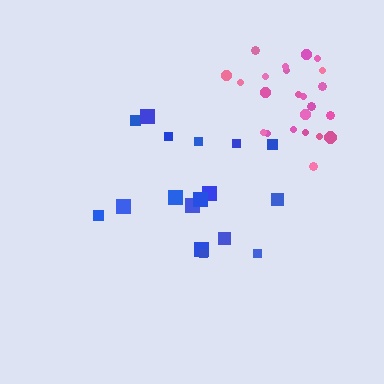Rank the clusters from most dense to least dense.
pink, blue.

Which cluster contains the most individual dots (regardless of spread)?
Pink (23).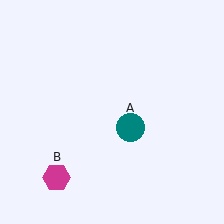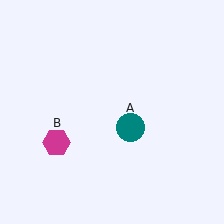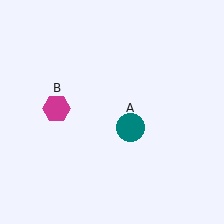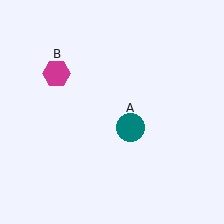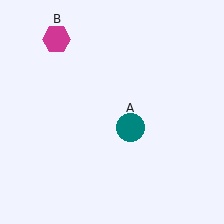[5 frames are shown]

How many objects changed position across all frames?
1 object changed position: magenta hexagon (object B).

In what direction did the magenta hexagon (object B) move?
The magenta hexagon (object B) moved up.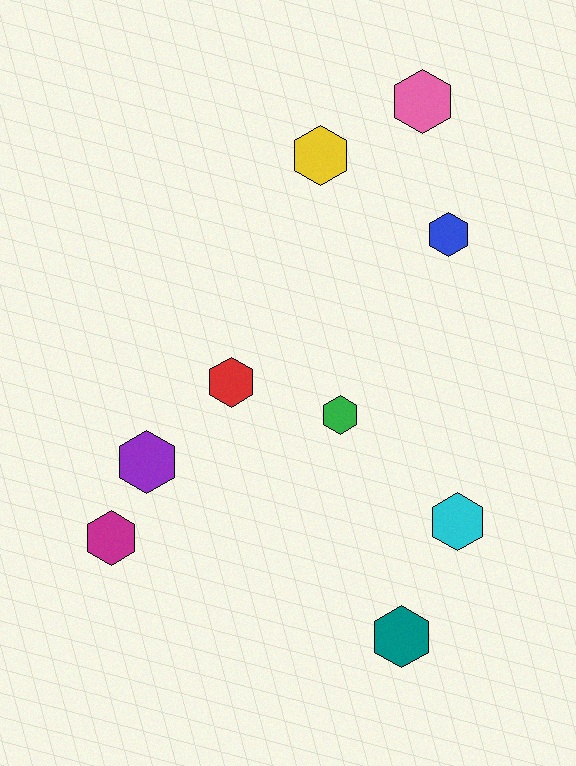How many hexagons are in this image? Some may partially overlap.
There are 9 hexagons.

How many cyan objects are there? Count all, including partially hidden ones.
There is 1 cyan object.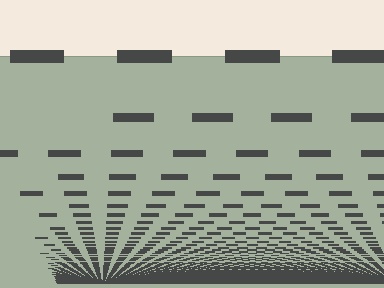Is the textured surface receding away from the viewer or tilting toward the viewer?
The surface appears to tilt toward the viewer. Texture elements get larger and sparser toward the top.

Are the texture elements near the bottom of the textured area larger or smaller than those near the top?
Smaller. The gradient is inverted — elements near the bottom are smaller and denser.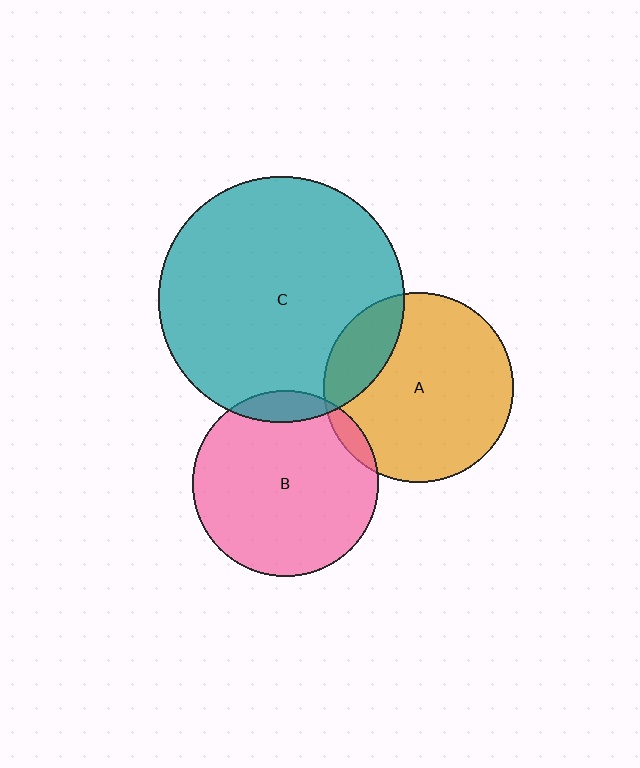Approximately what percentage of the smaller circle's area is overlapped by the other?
Approximately 10%.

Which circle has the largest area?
Circle C (teal).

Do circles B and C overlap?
Yes.